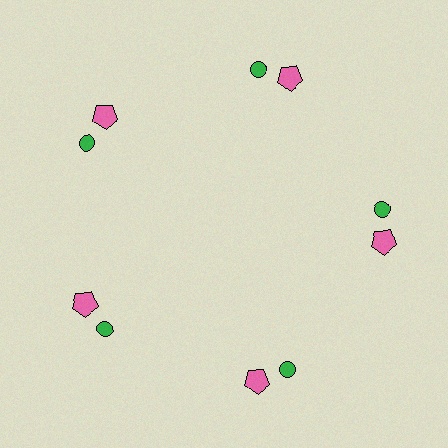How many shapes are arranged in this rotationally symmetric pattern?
There are 10 shapes, arranged in 5 groups of 2.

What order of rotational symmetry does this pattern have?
This pattern has 5-fold rotational symmetry.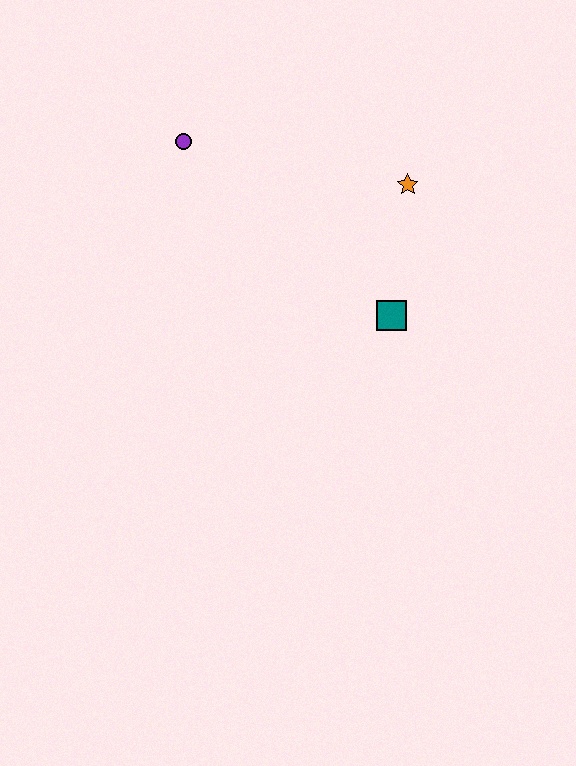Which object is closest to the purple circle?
The orange star is closest to the purple circle.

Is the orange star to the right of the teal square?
Yes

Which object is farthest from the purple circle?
The teal square is farthest from the purple circle.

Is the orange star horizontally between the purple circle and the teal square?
No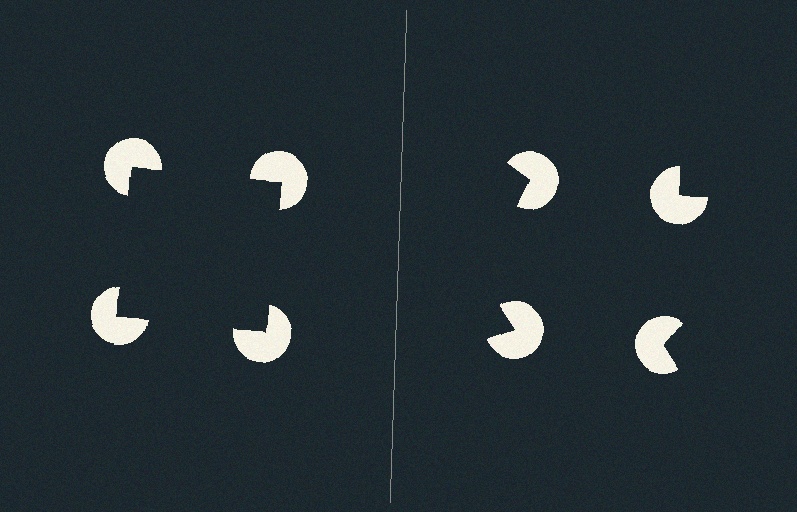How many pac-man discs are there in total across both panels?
8 — 4 on each side.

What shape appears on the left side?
An illusory square.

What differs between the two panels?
The pac-man discs are positioned identically on both sides; only the wedge orientations differ. On the left they align to a square; on the right they are misaligned.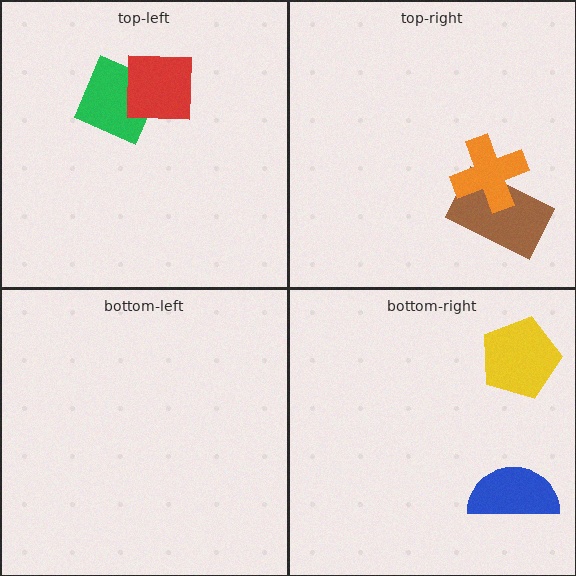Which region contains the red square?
The top-left region.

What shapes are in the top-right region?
The brown rectangle, the orange cross.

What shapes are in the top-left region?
The green diamond, the red square.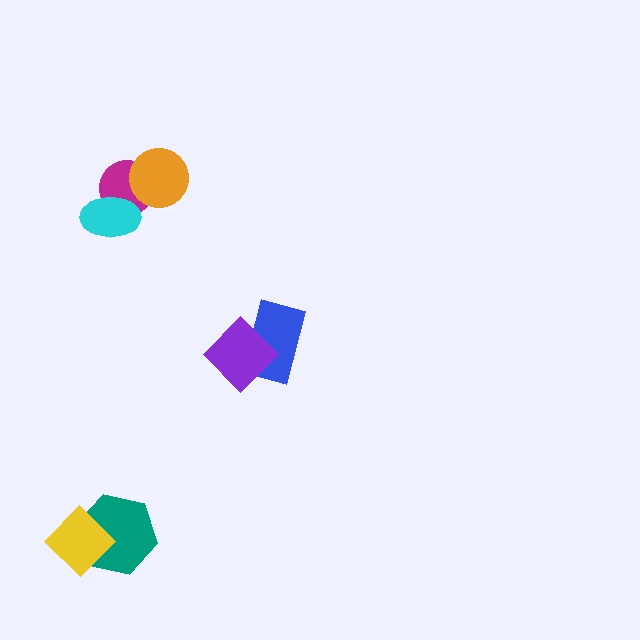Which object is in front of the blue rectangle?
The purple diamond is in front of the blue rectangle.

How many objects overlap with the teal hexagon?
1 object overlaps with the teal hexagon.